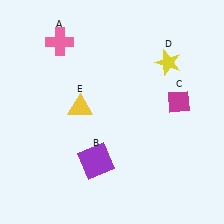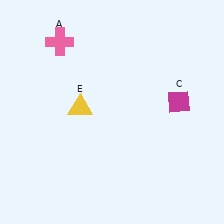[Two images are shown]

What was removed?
The purple square (B), the yellow star (D) were removed in Image 2.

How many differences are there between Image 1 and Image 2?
There are 2 differences between the two images.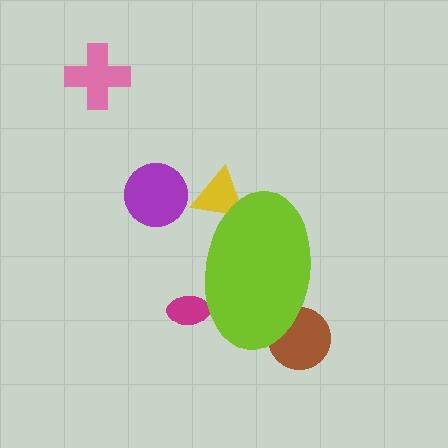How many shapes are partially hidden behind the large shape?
3 shapes are partially hidden.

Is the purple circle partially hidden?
No, the purple circle is fully visible.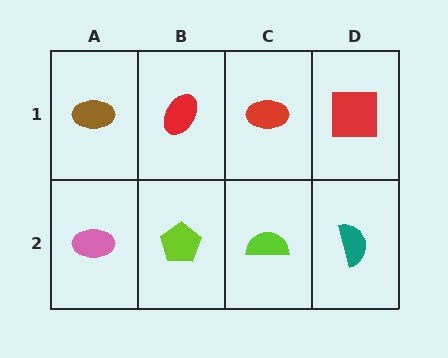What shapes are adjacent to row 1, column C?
A lime semicircle (row 2, column C), a red ellipse (row 1, column B), a red square (row 1, column D).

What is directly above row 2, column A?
A brown ellipse.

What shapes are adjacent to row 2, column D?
A red square (row 1, column D), a lime semicircle (row 2, column C).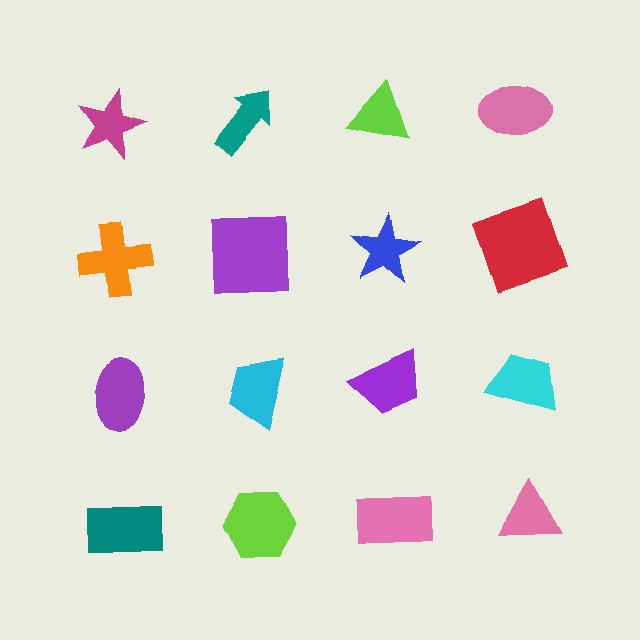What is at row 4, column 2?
A lime hexagon.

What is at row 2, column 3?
A blue star.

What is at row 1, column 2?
A teal arrow.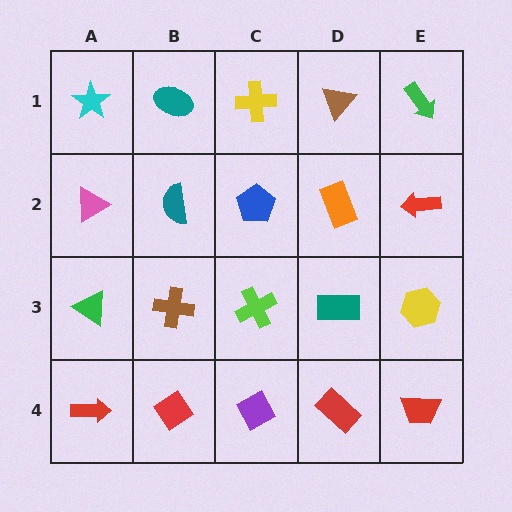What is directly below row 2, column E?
A yellow hexagon.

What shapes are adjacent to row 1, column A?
A pink triangle (row 2, column A), a teal ellipse (row 1, column B).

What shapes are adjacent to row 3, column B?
A teal semicircle (row 2, column B), a red diamond (row 4, column B), a green triangle (row 3, column A), a lime cross (row 3, column C).